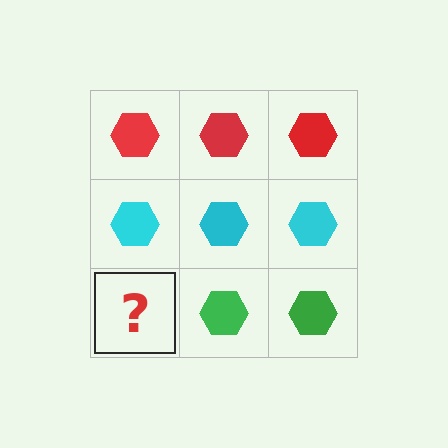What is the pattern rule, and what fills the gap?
The rule is that each row has a consistent color. The gap should be filled with a green hexagon.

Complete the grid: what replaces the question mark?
The question mark should be replaced with a green hexagon.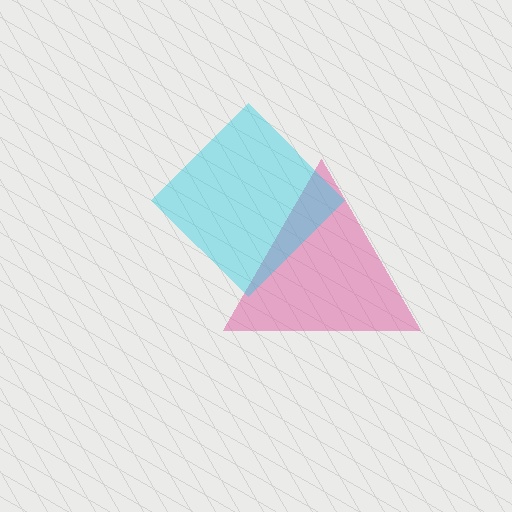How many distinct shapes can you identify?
There are 2 distinct shapes: a pink triangle, a cyan diamond.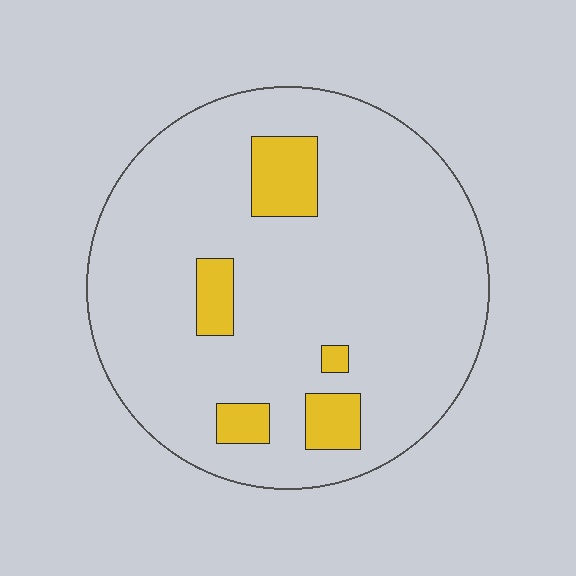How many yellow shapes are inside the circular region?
5.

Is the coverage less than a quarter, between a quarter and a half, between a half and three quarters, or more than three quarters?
Less than a quarter.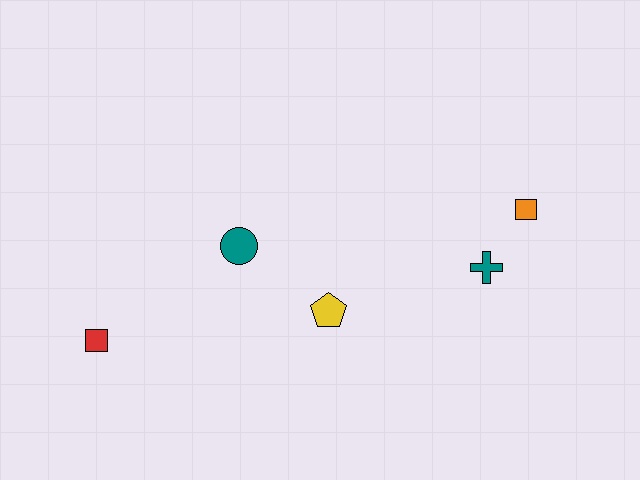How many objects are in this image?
There are 5 objects.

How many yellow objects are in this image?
There is 1 yellow object.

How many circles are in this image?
There is 1 circle.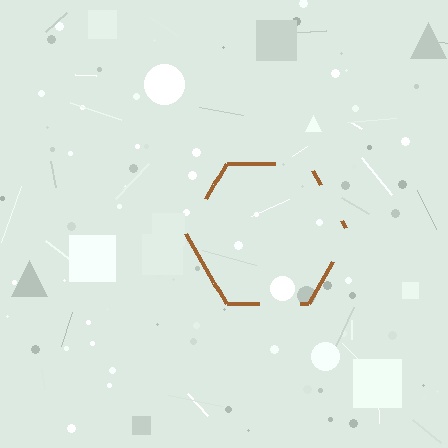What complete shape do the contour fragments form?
The contour fragments form a hexagon.